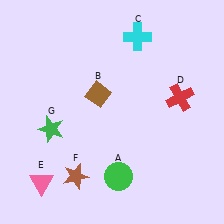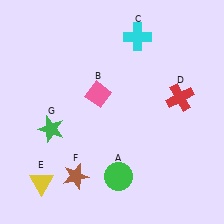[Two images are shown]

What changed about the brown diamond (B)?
In Image 1, B is brown. In Image 2, it changed to pink.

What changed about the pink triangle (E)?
In Image 1, E is pink. In Image 2, it changed to yellow.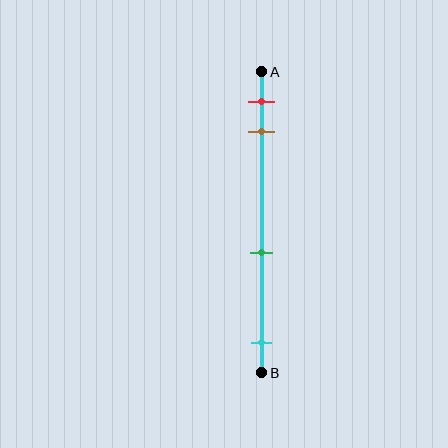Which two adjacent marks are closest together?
The red and brown marks are the closest adjacent pair.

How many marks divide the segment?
There are 4 marks dividing the segment.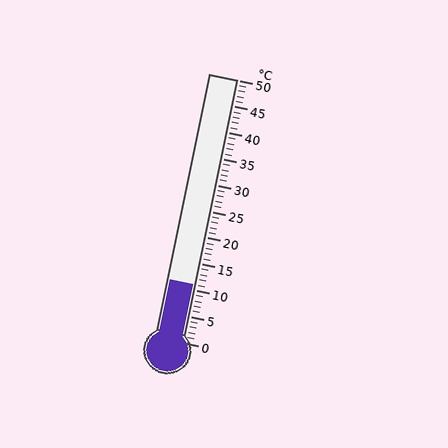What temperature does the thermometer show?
The thermometer shows approximately 11°C.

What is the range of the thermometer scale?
The thermometer scale ranges from 0°C to 50°C.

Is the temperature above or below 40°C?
The temperature is below 40°C.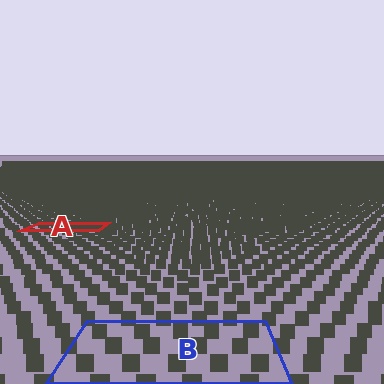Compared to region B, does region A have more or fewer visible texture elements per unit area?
Region A has more texture elements per unit area — they are packed more densely because it is farther away.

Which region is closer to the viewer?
Region B is closer. The texture elements there are larger and more spread out.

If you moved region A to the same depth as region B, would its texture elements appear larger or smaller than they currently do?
They would appear larger. At a closer depth, the same texture elements are projected at a bigger on-screen size.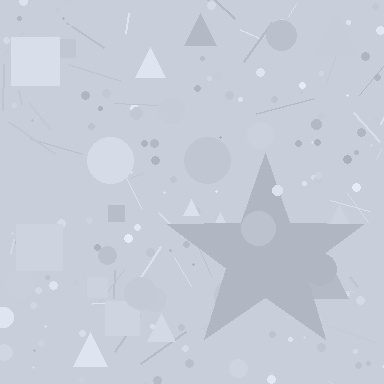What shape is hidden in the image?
A star is hidden in the image.